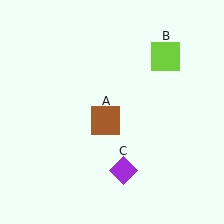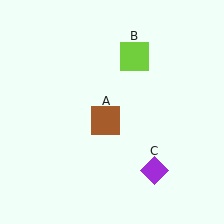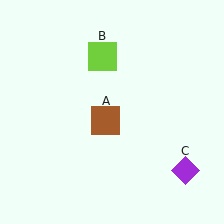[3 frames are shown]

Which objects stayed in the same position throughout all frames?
Brown square (object A) remained stationary.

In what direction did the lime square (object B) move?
The lime square (object B) moved left.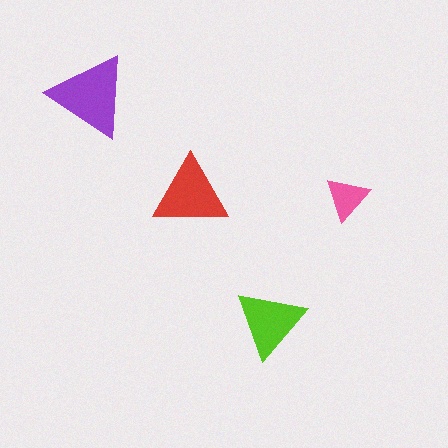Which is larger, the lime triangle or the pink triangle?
The lime one.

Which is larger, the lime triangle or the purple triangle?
The purple one.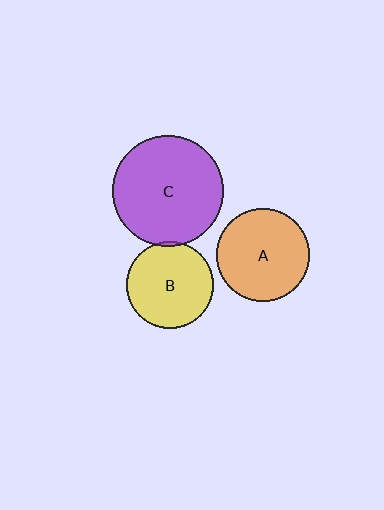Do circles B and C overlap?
Yes.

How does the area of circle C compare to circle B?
Approximately 1.6 times.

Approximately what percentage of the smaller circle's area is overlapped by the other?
Approximately 5%.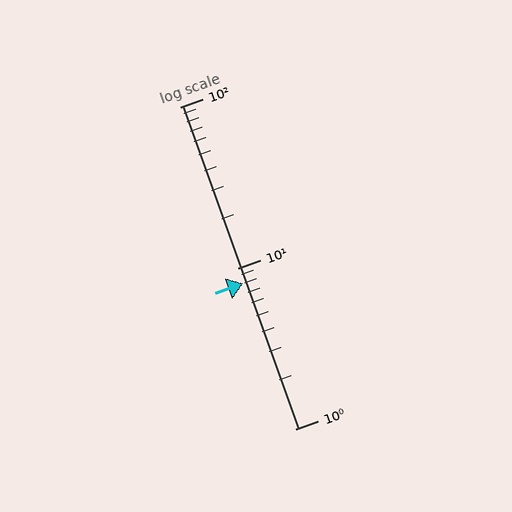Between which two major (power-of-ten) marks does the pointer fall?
The pointer is between 1 and 10.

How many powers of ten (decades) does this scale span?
The scale spans 2 decades, from 1 to 100.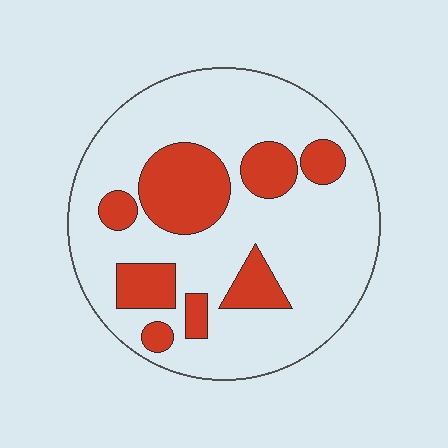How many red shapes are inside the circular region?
8.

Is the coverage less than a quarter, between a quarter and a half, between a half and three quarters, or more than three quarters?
Between a quarter and a half.